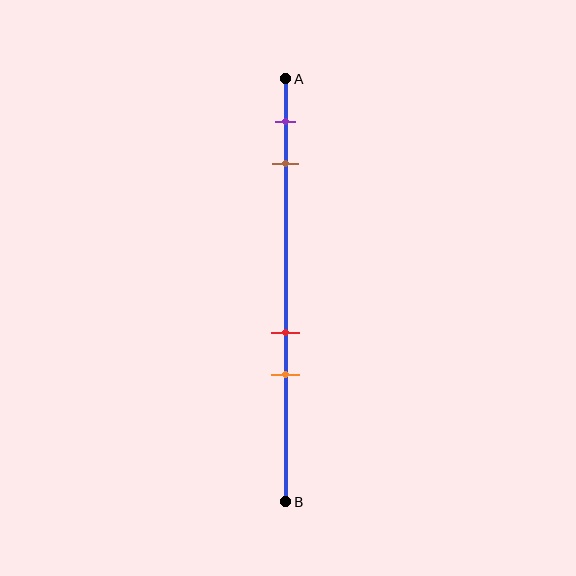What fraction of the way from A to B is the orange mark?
The orange mark is approximately 70% (0.7) of the way from A to B.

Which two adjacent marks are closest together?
The red and orange marks are the closest adjacent pair.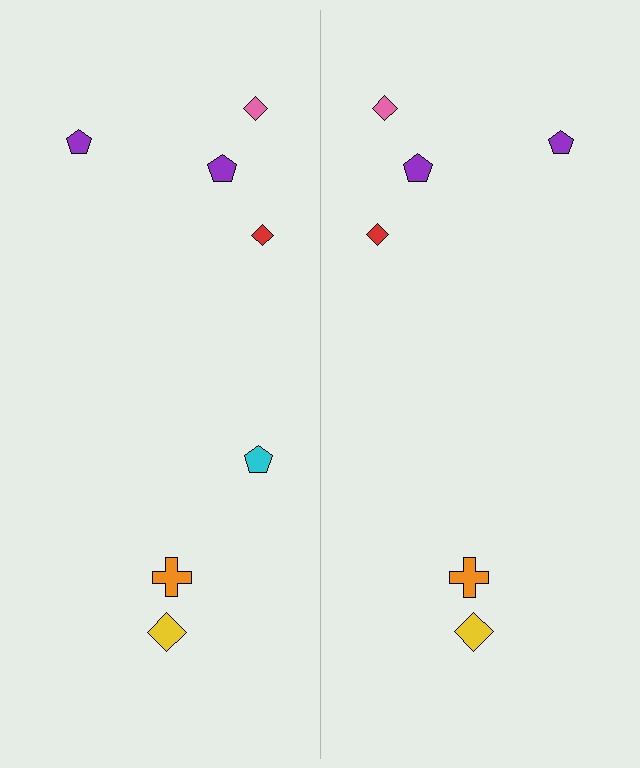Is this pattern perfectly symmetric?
No, the pattern is not perfectly symmetric. A cyan pentagon is missing from the right side.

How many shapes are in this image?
There are 13 shapes in this image.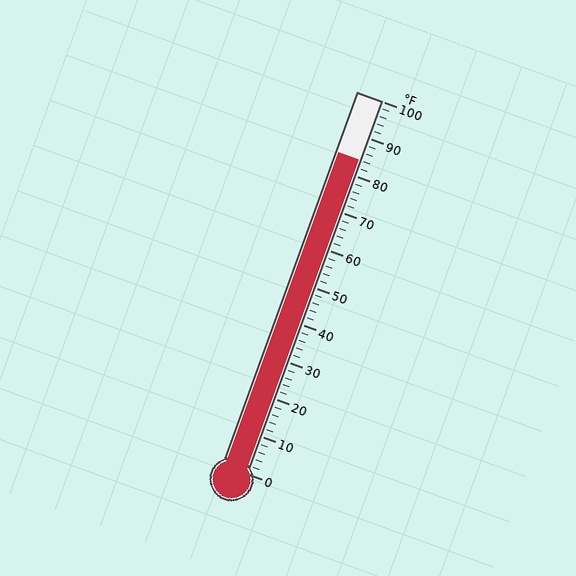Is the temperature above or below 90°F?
The temperature is below 90°F.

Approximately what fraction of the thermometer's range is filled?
The thermometer is filled to approximately 85% of its range.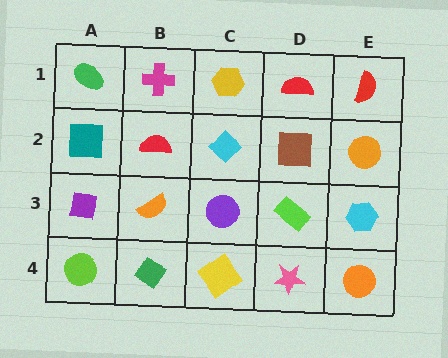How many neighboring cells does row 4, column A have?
2.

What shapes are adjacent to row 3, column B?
A red semicircle (row 2, column B), a green diamond (row 4, column B), a purple square (row 3, column A), a purple circle (row 3, column C).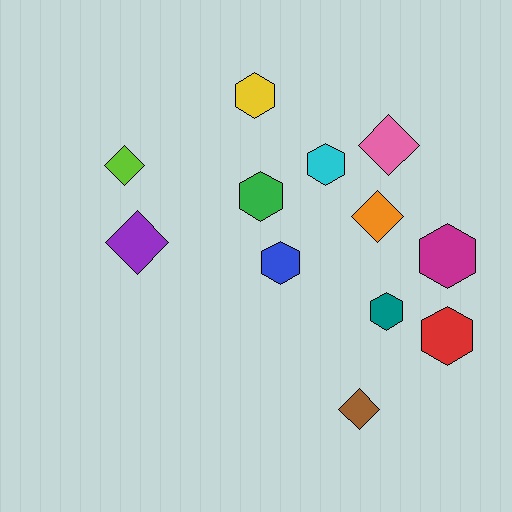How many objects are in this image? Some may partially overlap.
There are 12 objects.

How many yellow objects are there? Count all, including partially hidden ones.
There is 1 yellow object.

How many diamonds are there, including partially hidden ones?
There are 5 diamonds.